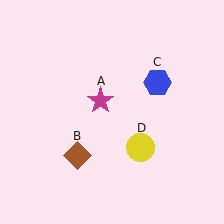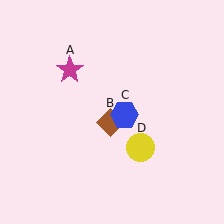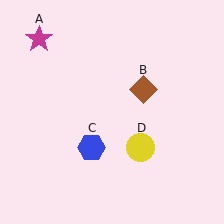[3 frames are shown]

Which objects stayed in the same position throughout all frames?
Yellow circle (object D) remained stationary.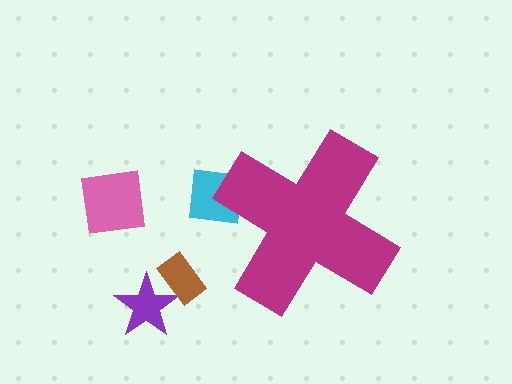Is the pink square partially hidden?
No, the pink square is fully visible.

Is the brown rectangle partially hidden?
No, the brown rectangle is fully visible.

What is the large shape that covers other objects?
A magenta cross.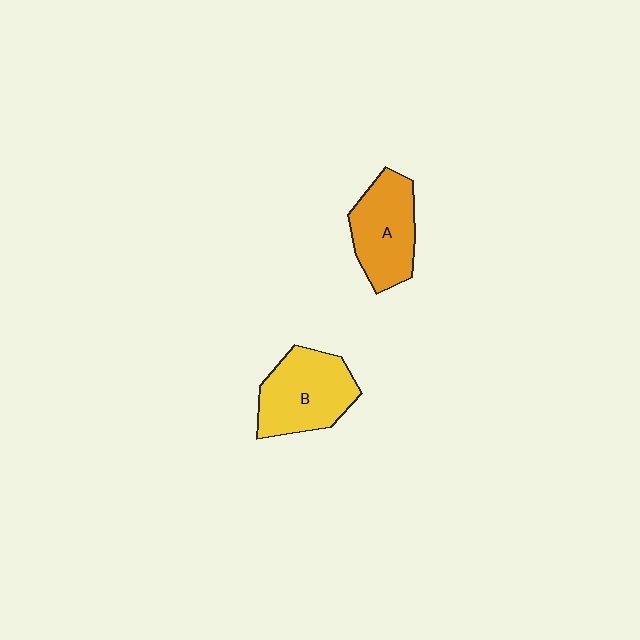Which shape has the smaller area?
Shape A (orange).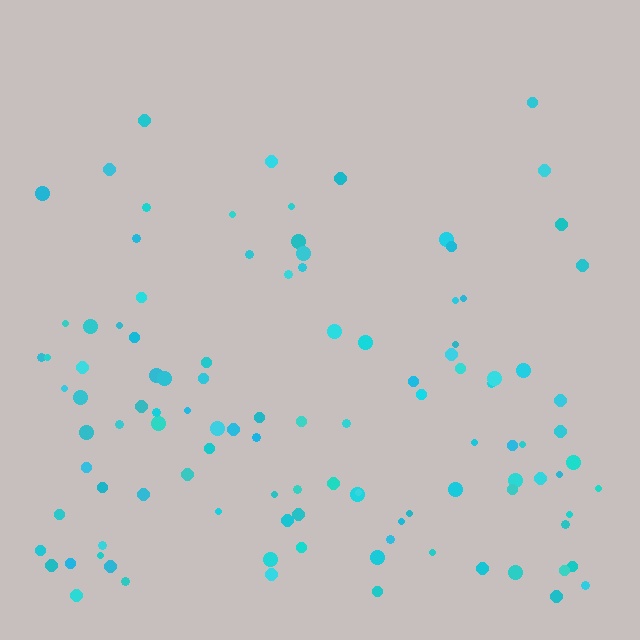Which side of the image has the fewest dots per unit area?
The top.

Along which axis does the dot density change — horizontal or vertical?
Vertical.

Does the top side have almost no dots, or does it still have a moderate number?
Still a moderate number, just noticeably fewer than the bottom.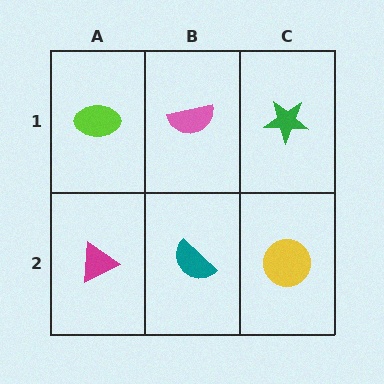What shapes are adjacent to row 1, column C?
A yellow circle (row 2, column C), a pink semicircle (row 1, column B).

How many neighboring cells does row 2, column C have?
2.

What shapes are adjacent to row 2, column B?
A pink semicircle (row 1, column B), a magenta triangle (row 2, column A), a yellow circle (row 2, column C).